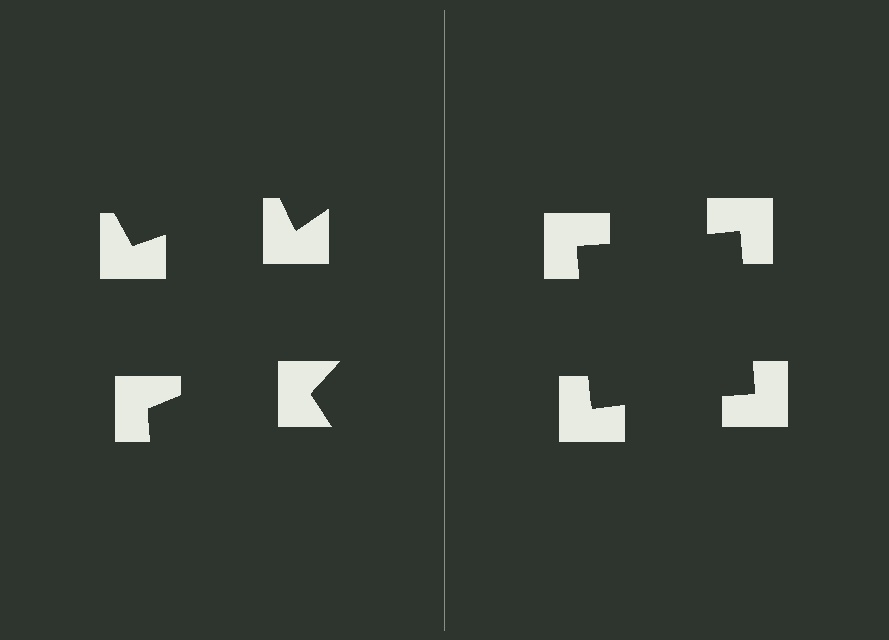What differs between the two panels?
The notched squares are positioned identically on both sides; only the wedge orientations differ. On the right they align to a square; on the left they are misaligned.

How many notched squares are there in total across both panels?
8 — 4 on each side.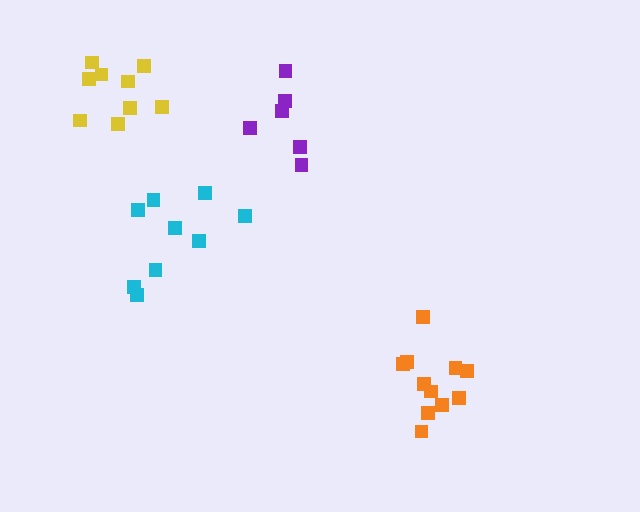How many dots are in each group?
Group 1: 6 dots, Group 2: 9 dots, Group 3: 11 dots, Group 4: 9 dots (35 total).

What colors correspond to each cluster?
The clusters are colored: purple, cyan, orange, yellow.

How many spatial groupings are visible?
There are 4 spatial groupings.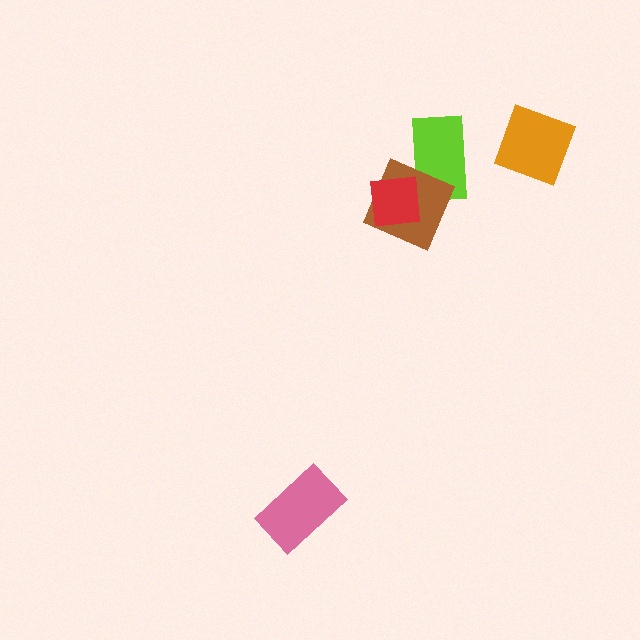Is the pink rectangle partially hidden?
No, no other shape covers it.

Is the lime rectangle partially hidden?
Yes, it is partially covered by another shape.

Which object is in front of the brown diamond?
The red square is in front of the brown diamond.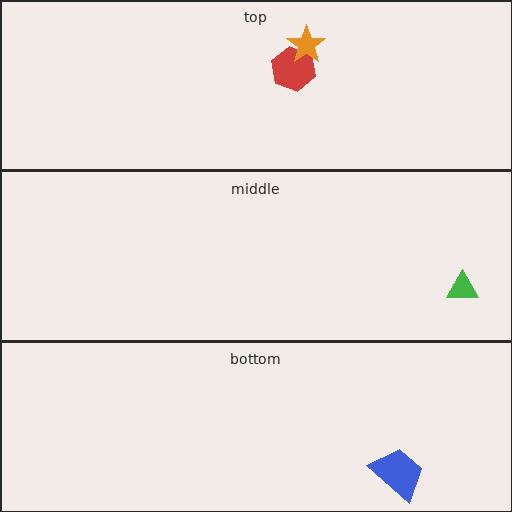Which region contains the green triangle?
The middle region.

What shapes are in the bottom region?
The blue trapezoid.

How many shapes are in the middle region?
1.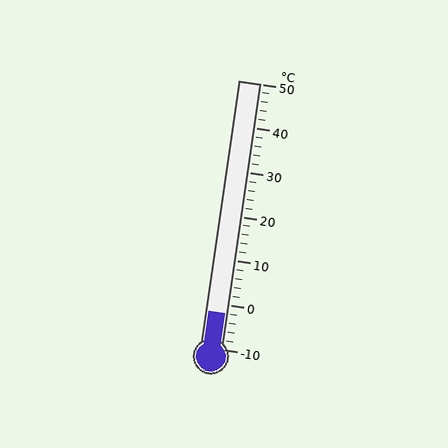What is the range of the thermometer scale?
The thermometer scale ranges from -10°C to 50°C.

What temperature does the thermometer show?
The thermometer shows approximately -2°C.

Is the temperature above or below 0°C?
The temperature is below 0°C.